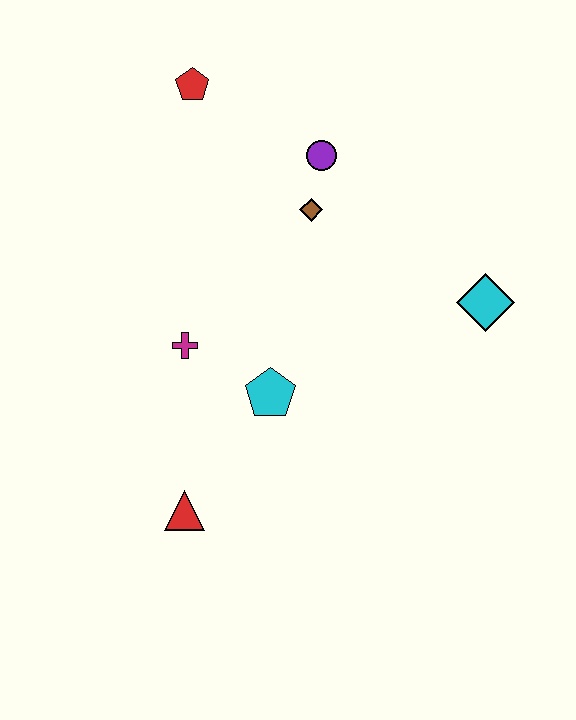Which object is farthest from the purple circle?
The red triangle is farthest from the purple circle.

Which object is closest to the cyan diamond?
The brown diamond is closest to the cyan diamond.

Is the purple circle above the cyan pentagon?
Yes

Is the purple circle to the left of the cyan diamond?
Yes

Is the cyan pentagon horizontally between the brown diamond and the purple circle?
No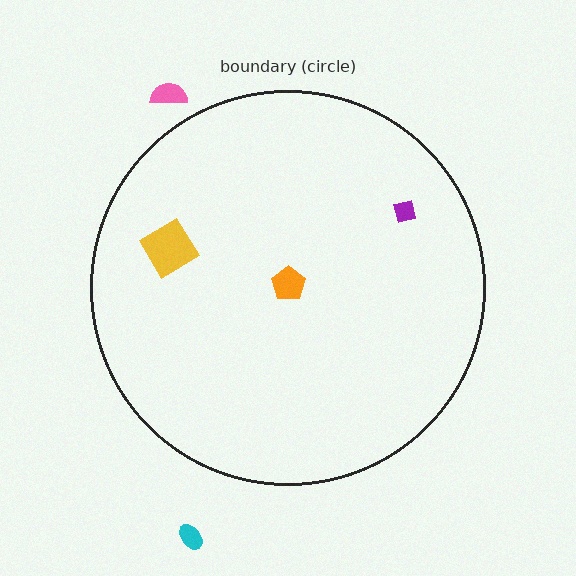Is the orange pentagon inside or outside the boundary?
Inside.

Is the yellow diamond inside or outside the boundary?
Inside.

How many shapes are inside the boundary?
3 inside, 2 outside.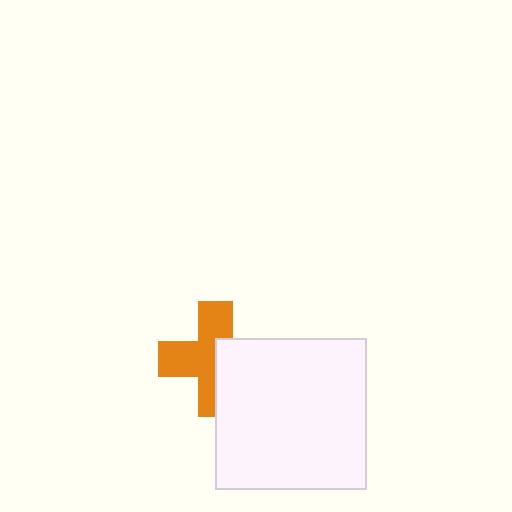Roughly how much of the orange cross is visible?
About half of it is visible (roughly 59%).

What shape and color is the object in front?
The object in front is a white square.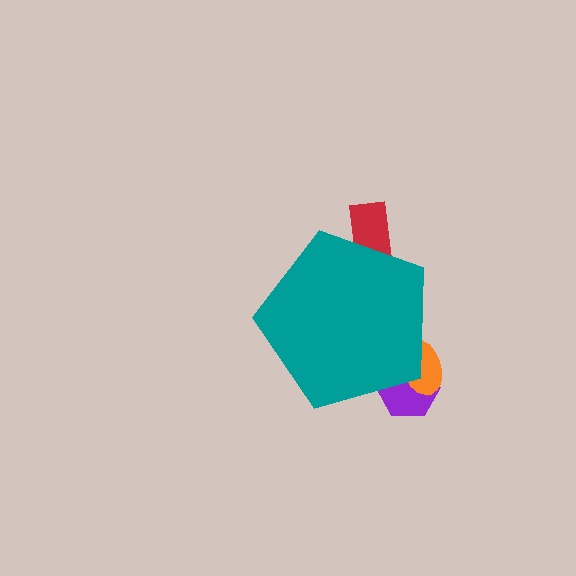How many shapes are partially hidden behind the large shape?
3 shapes are partially hidden.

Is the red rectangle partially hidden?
Yes, the red rectangle is partially hidden behind the teal pentagon.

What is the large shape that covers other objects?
A teal pentagon.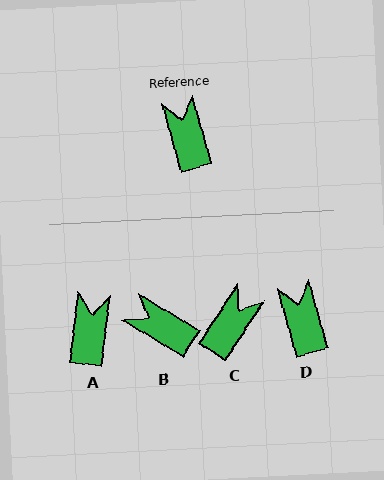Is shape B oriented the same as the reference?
No, it is off by about 43 degrees.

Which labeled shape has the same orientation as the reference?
D.